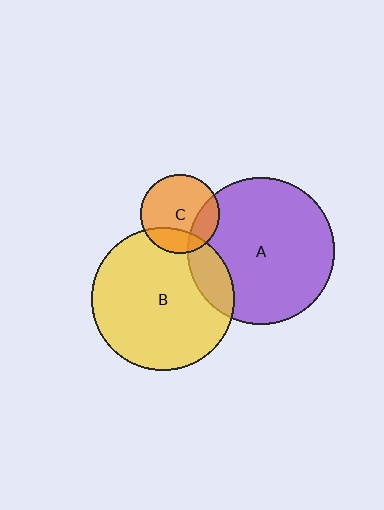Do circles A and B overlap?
Yes.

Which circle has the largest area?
Circle A (purple).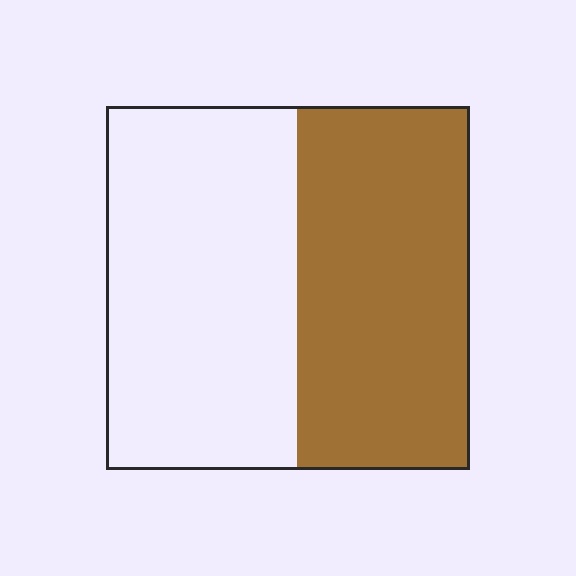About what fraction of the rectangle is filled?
About one half (1/2).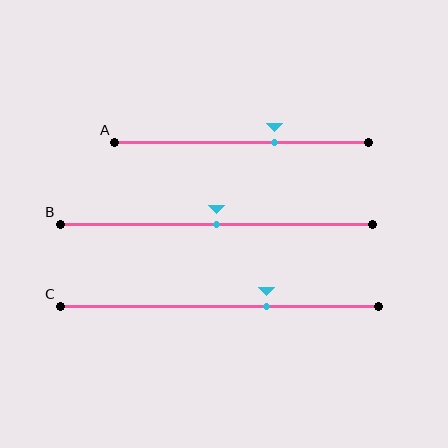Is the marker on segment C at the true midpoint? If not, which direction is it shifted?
No, the marker on segment C is shifted to the right by about 15% of the segment length.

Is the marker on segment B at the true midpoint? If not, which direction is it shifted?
Yes, the marker on segment B is at the true midpoint.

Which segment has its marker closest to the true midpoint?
Segment B has its marker closest to the true midpoint.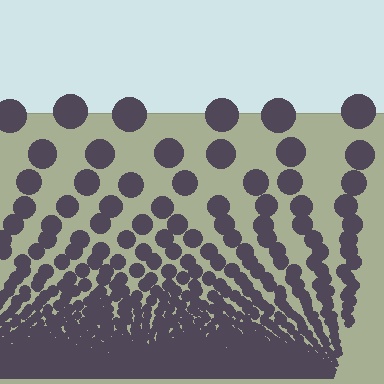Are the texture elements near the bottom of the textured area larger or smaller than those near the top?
Smaller. The gradient is inverted — elements near the bottom are smaller and denser.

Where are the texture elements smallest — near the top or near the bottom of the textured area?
Near the bottom.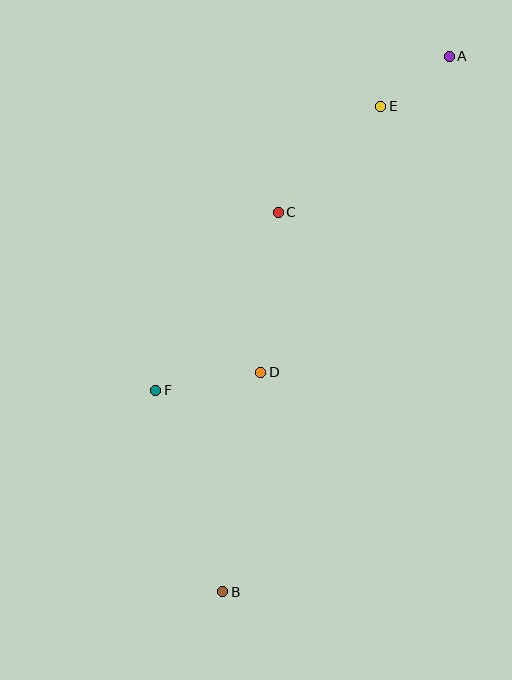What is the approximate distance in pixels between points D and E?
The distance between D and E is approximately 292 pixels.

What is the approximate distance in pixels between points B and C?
The distance between B and C is approximately 383 pixels.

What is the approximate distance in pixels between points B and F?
The distance between B and F is approximately 212 pixels.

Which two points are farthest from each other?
Points A and B are farthest from each other.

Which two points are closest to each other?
Points A and E are closest to each other.